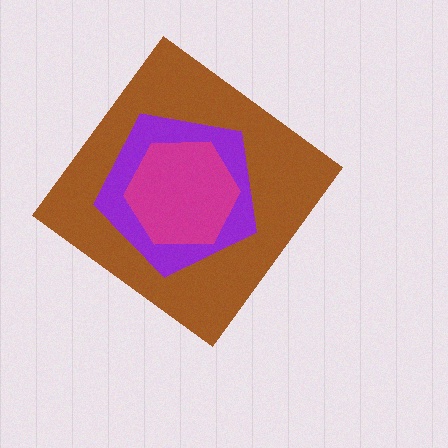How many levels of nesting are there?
3.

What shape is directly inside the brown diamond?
The purple pentagon.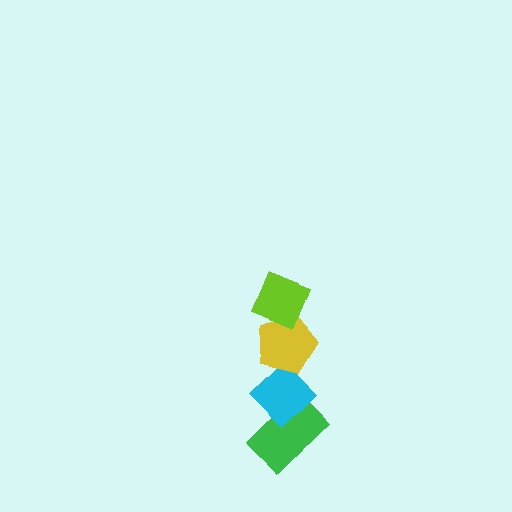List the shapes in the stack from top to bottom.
From top to bottom: the lime diamond, the yellow pentagon, the cyan diamond, the green rectangle.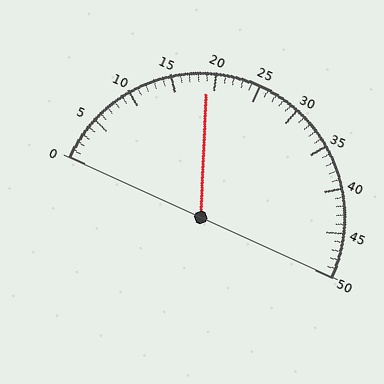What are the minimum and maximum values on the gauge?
The gauge ranges from 0 to 50.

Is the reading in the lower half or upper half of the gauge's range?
The reading is in the lower half of the range (0 to 50).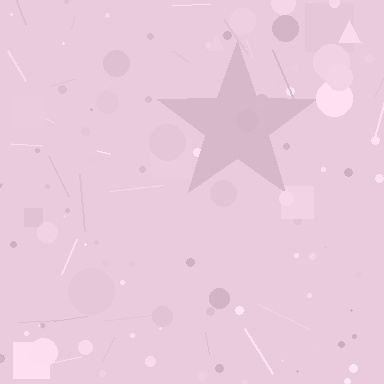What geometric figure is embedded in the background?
A star is embedded in the background.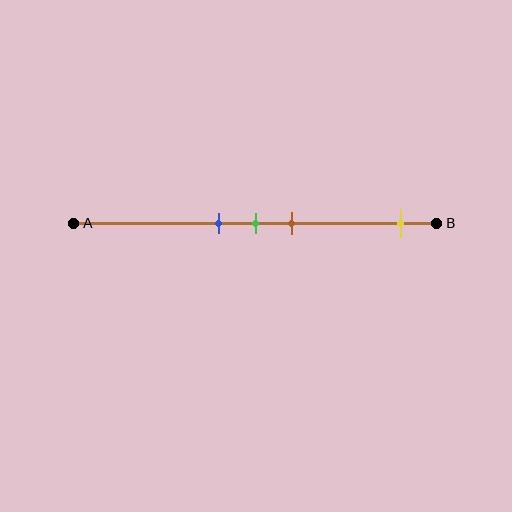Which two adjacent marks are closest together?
The blue and green marks are the closest adjacent pair.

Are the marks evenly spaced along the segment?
No, the marks are not evenly spaced.